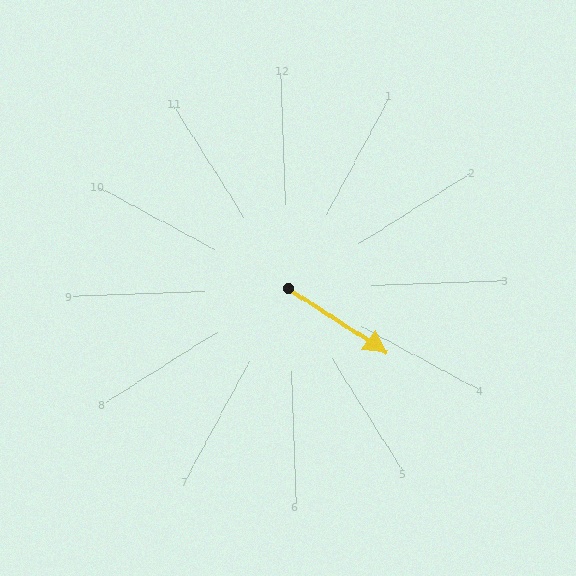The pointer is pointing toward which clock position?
Roughly 4 o'clock.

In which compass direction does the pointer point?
Southeast.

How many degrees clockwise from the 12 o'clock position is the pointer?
Approximately 125 degrees.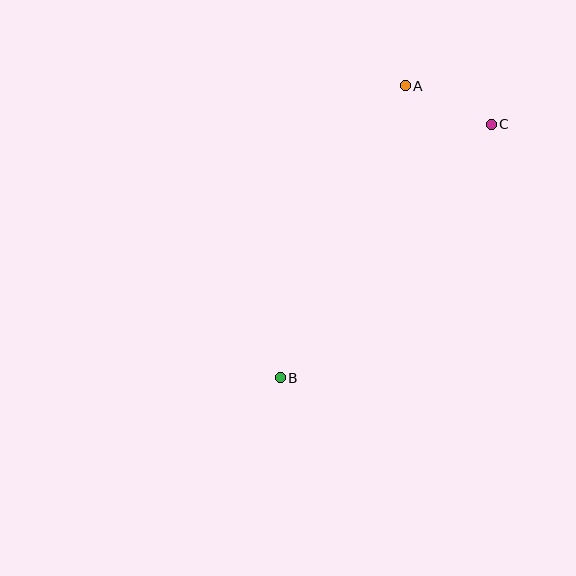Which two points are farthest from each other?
Points B and C are farthest from each other.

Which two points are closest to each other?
Points A and C are closest to each other.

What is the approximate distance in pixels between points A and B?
The distance between A and B is approximately 318 pixels.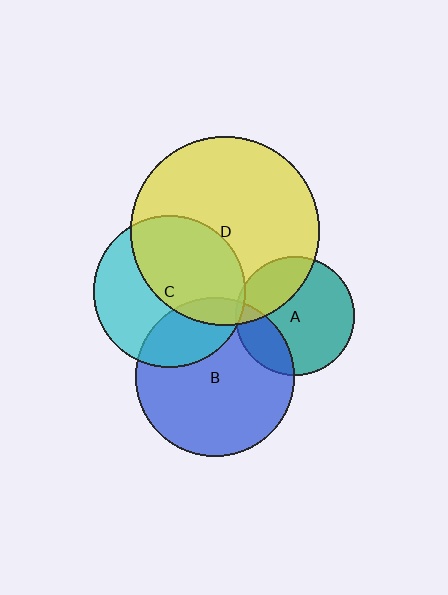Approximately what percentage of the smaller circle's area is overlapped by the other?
Approximately 25%.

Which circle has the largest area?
Circle D (yellow).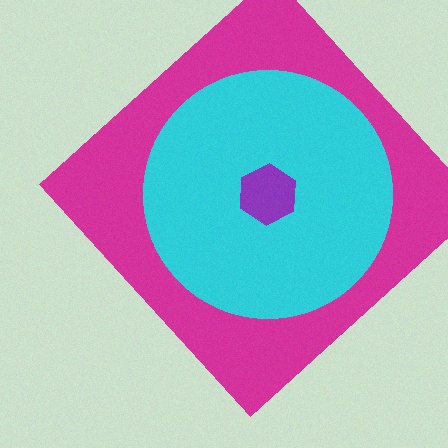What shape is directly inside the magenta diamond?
The cyan circle.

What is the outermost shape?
The magenta diamond.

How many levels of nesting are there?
3.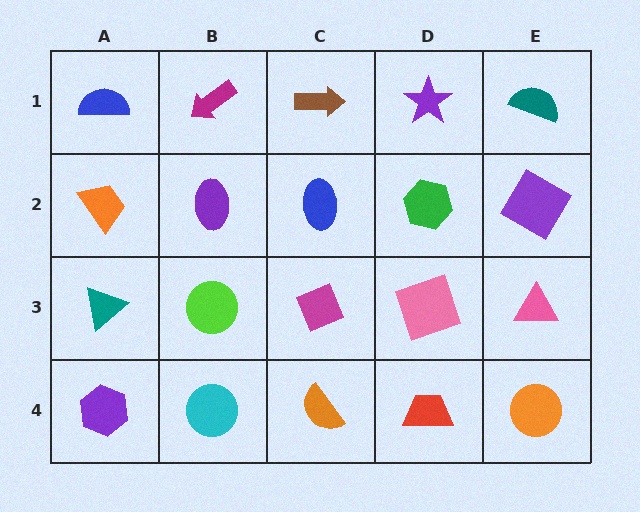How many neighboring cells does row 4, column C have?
3.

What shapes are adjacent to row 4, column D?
A pink square (row 3, column D), an orange semicircle (row 4, column C), an orange circle (row 4, column E).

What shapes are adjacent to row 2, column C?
A brown arrow (row 1, column C), a magenta diamond (row 3, column C), a purple ellipse (row 2, column B), a green hexagon (row 2, column D).